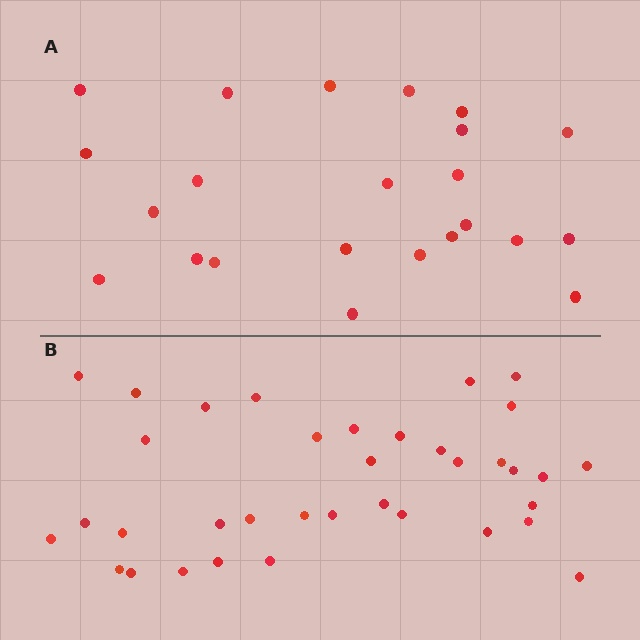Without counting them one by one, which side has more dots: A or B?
Region B (the bottom region) has more dots.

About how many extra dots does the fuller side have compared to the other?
Region B has approximately 15 more dots than region A.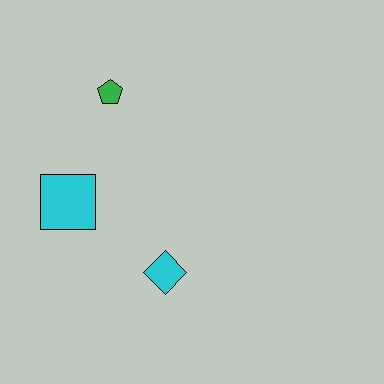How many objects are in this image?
There are 3 objects.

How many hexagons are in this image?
There are no hexagons.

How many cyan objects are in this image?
There are 2 cyan objects.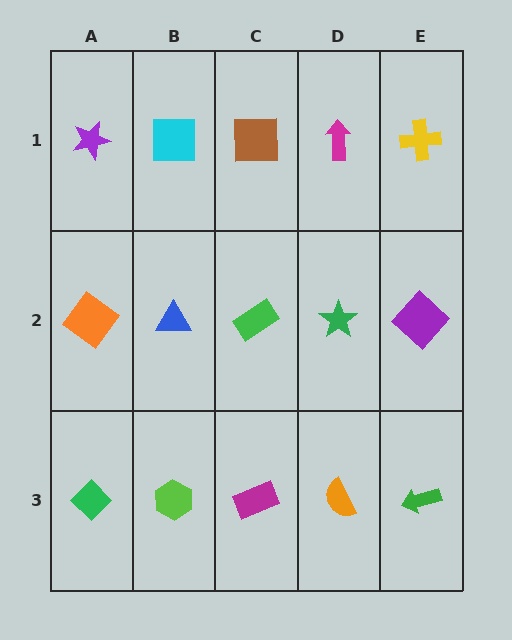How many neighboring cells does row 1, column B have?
3.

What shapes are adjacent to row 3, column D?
A green star (row 2, column D), a magenta rectangle (row 3, column C), a green arrow (row 3, column E).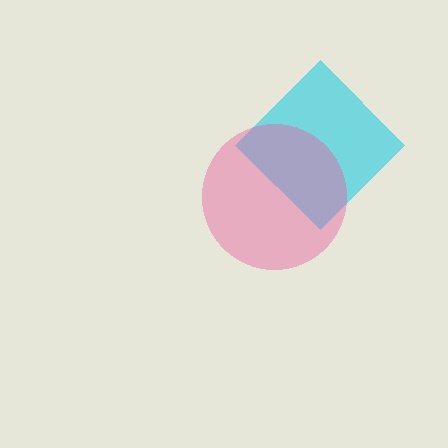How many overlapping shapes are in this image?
There are 2 overlapping shapes in the image.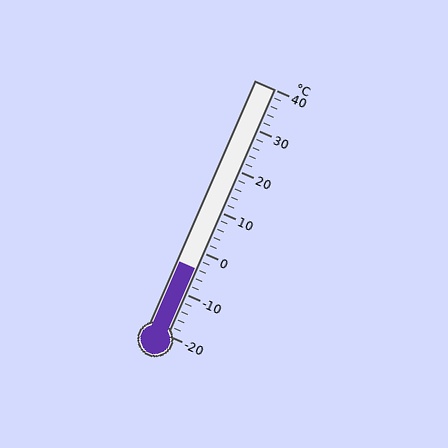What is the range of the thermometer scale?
The thermometer scale ranges from -20°C to 40°C.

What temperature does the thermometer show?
The thermometer shows approximately -4°C.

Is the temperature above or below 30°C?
The temperature is below 30°C.